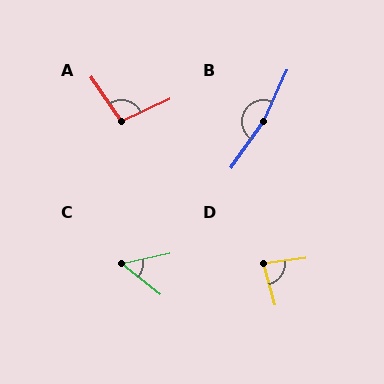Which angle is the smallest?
C, at approximately 51 degrees.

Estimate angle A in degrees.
Approximately 99 degrees.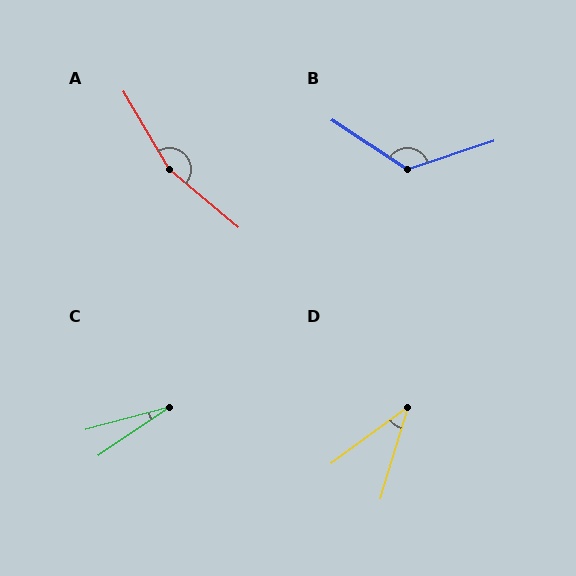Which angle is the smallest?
C, at approximately 19 degrees.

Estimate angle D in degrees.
Approximately 37 degrees.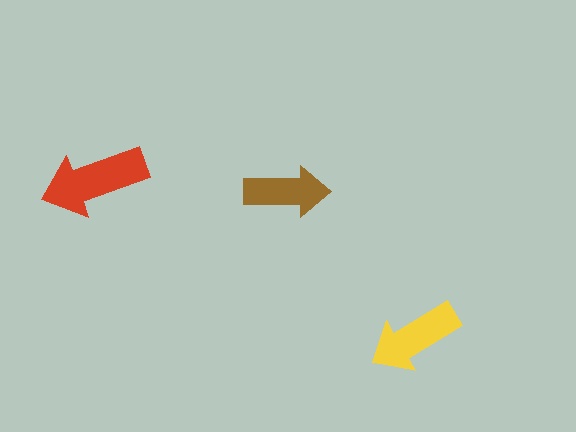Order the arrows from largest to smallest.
the red one, the yellow one, the brown one.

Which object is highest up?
The red arrow is topmost.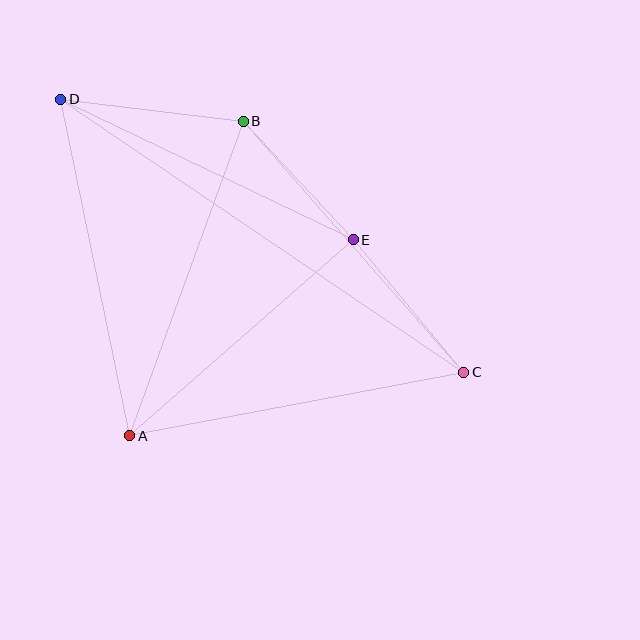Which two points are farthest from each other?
Points C and D are farthest from each other.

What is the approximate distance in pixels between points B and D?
The distance between B and D is approximately 184 pixels.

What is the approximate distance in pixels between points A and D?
The distance between A and D is approximately 344 pixels.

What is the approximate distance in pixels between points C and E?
The distance between C and E is approximately 173 pixels.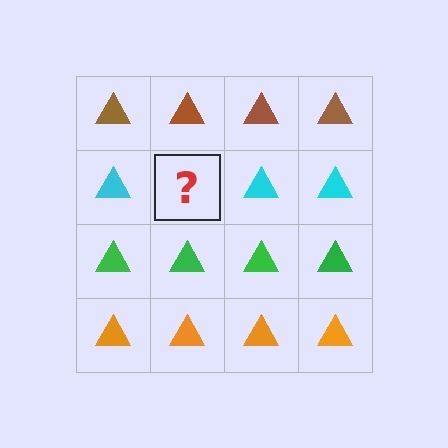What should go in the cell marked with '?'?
The missing cell should contain a cyan triangle.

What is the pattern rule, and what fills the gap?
The rule is that each row has a consistent color. The gap should be filled with a cyan triangle.